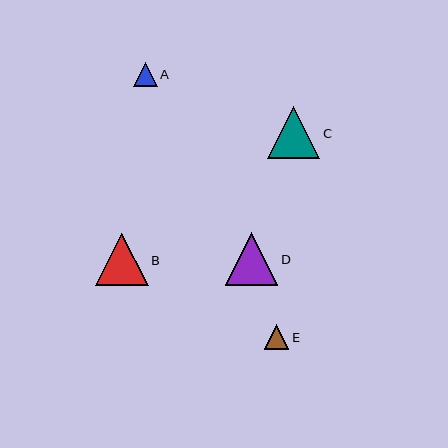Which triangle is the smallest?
Triangle A is the smallest with a size of approximately 24 pixels.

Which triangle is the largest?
Triangle D is the largest with a size of approximately 53 pixels.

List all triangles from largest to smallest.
From largest to smallest: D, B, C, E, A.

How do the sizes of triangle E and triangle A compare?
Triangle E and triangle A are approximately the same size.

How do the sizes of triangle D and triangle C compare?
Triangle D and triangle C are approximately the same size.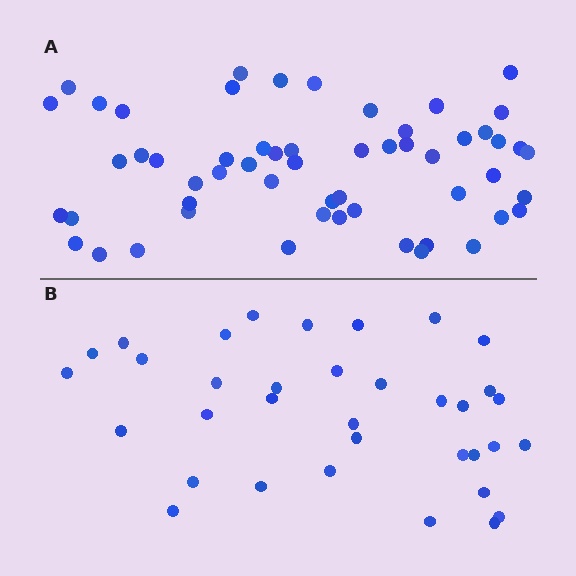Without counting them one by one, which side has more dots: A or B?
Region A (the top region) has more dots.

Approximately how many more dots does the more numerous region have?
Region A has approximately 20 more dots than region B.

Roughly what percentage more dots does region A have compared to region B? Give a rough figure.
About 60% more.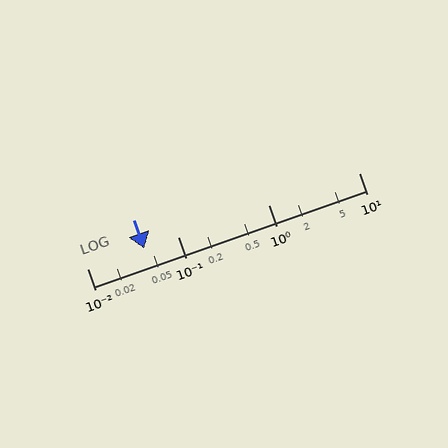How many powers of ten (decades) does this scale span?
The scale spans 3 decades, from 0.01 to 10.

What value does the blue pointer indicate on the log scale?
The pointer indicates approximately 0.043.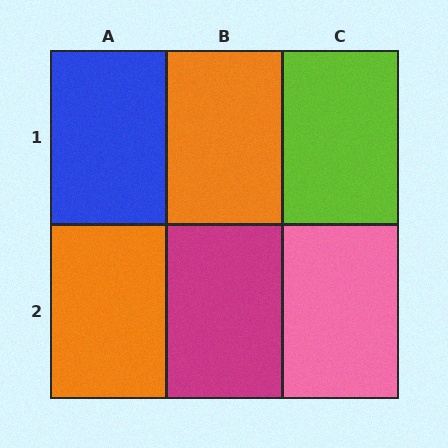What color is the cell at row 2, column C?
Pink.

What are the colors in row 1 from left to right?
Blue, orange, lime.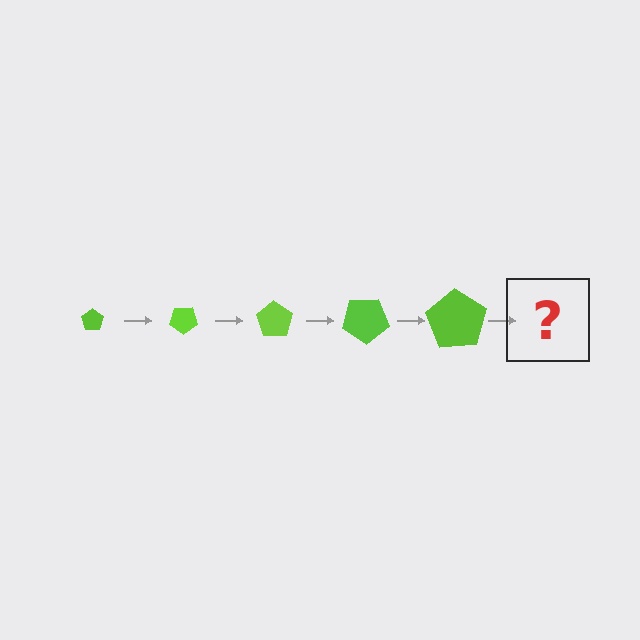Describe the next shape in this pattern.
It should be a pentagon, larger than the previous one and rotated 175 degrees from the start.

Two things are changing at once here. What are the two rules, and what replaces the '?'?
The two rules are that the pentagon grows larger each step and it rotates 35 degrees each step. The '?' should be a pentagon, larger than the previous one and rotated 175 degrees from the start.